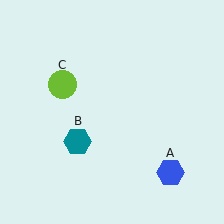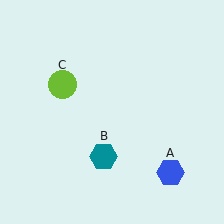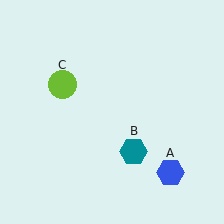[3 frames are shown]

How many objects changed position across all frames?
1 object changed position: teal hexagon (object B).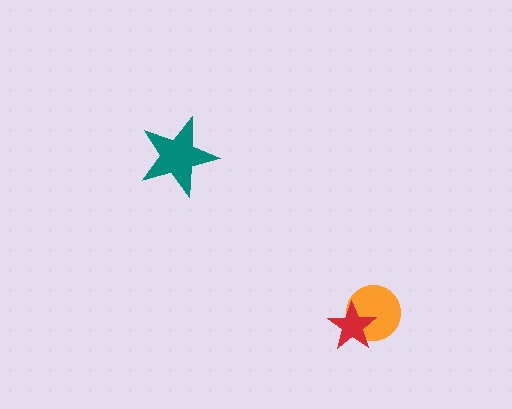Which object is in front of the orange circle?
The red star is in front of the orange circle.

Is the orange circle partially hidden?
Yes, it is partially covered by another shape.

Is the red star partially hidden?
No, no other shape covers it.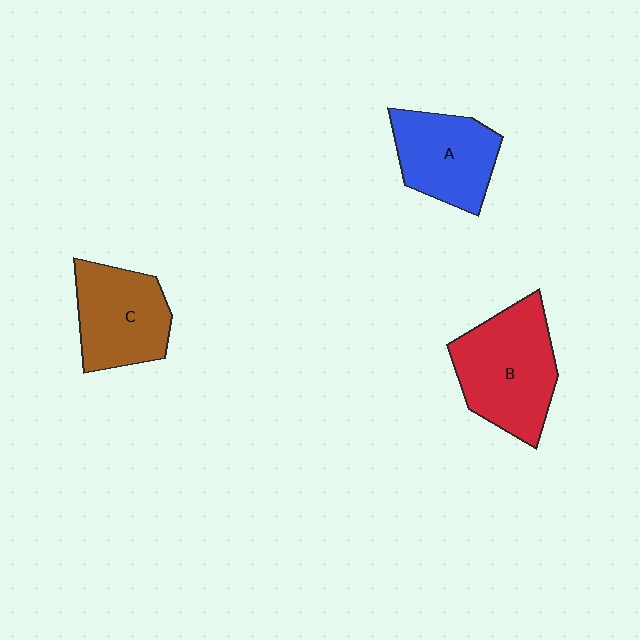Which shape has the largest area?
Shape B (red).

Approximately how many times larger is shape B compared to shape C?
Approximately 1.3 times.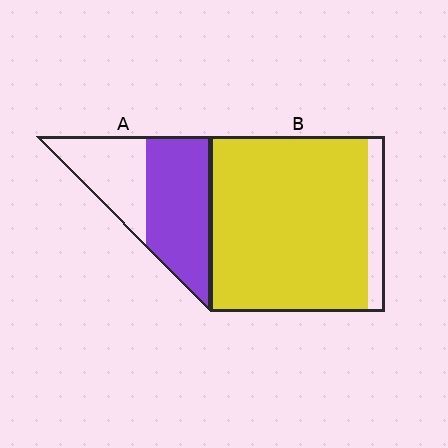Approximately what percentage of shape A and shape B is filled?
A is approximately 60% and B is approximately 90%.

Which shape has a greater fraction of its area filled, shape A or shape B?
Shape B.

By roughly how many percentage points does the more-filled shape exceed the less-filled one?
By roughly 30 percentage points (B over A).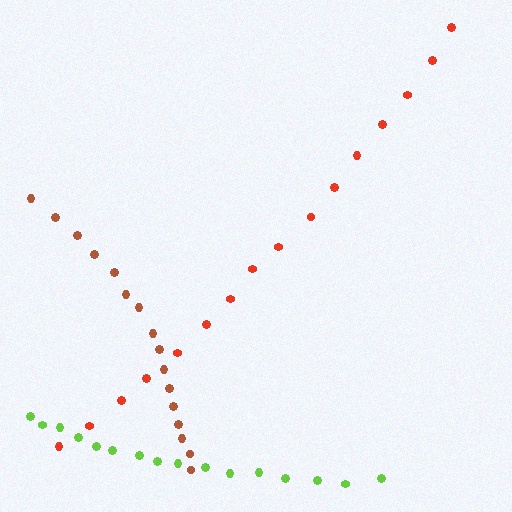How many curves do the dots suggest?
There are 3 distinct paths.